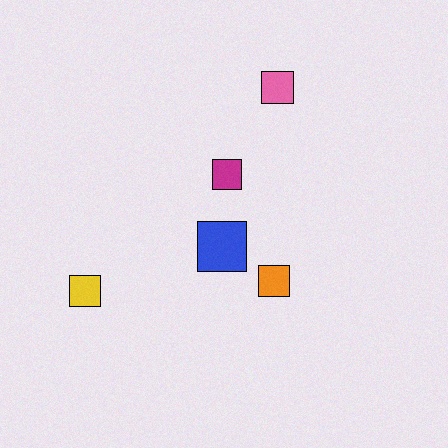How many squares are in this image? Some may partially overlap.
There are 5 squares.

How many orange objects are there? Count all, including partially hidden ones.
There is 1 orange object.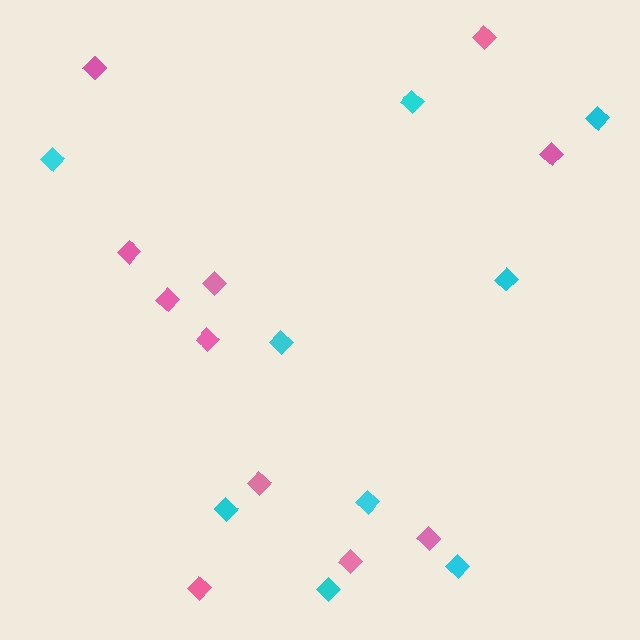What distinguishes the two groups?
There are 2 groups: one group of cyan diamonds (9) and one group of pink diamonds (11).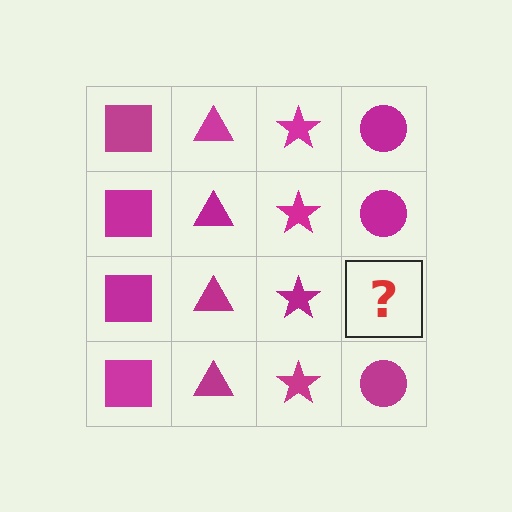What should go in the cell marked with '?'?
The missing cell should contain a magenta circle.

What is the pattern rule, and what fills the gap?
The rule is that each column has a consistent shape. The gap should be filled with a magenta circle.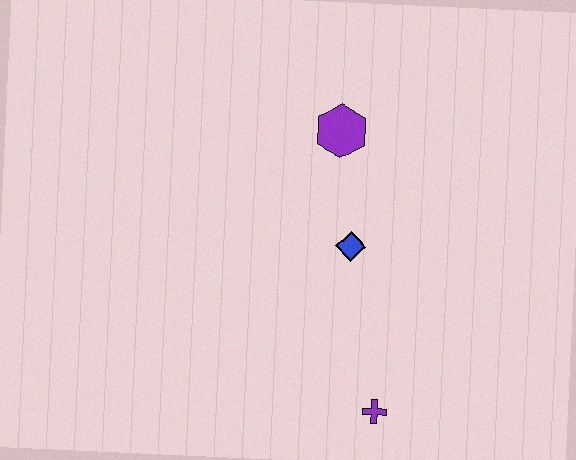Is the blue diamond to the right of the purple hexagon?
Yes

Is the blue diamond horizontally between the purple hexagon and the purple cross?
Yes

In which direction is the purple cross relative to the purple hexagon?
The purple cross is below the purple hexagon.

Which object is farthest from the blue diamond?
The purple cross is farthest from the blue diamond.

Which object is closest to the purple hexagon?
The blue diamond is closest to the purple hexagon.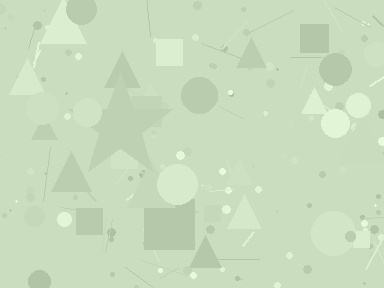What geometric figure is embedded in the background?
A star is embedded in the background.